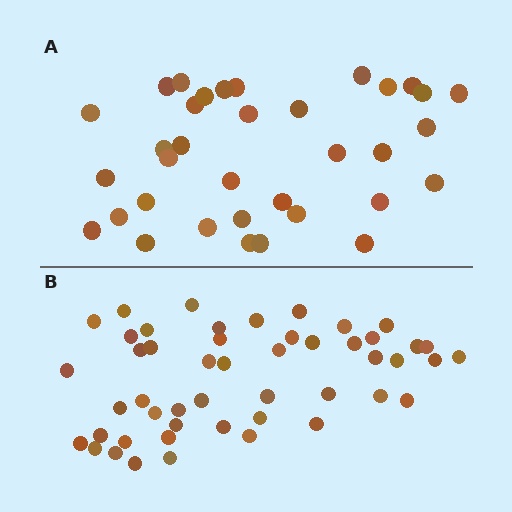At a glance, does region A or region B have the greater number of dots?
Region B (the bottom region) has more dots.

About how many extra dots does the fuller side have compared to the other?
Region B has approximately 15 more dots than region A.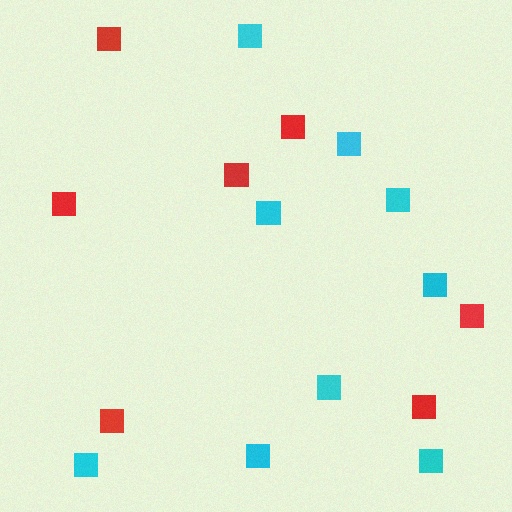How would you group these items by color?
There are 2 groups: one group of red squares (7) and one group of cyan squares (9).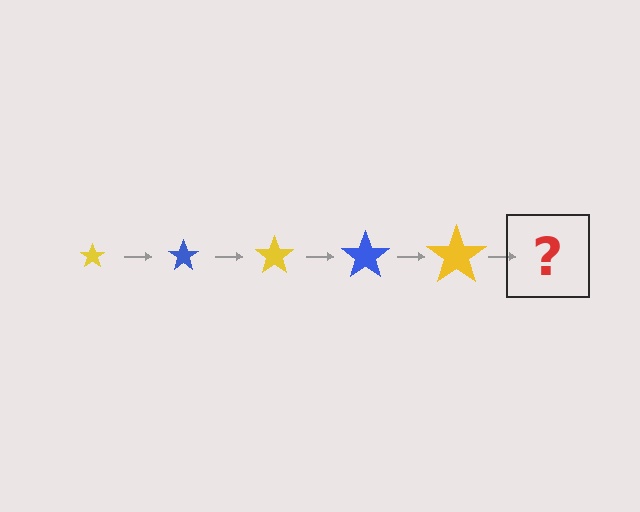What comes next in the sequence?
The next element should be a blue star, larger than the previous one.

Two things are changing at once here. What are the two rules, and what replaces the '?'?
The two rules are that the star grows larger each step and the color cycles through yellow and blue. The '?' should be a blue star, larger than the previous one.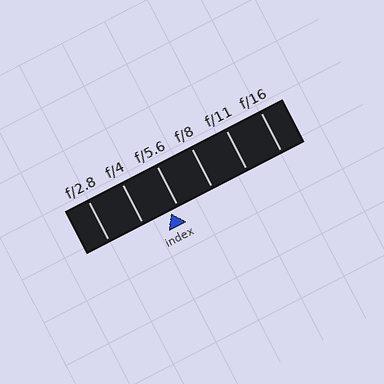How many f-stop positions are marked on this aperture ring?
There are 6 f-stop positions marked.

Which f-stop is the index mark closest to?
The index mark is closest to f/5.6.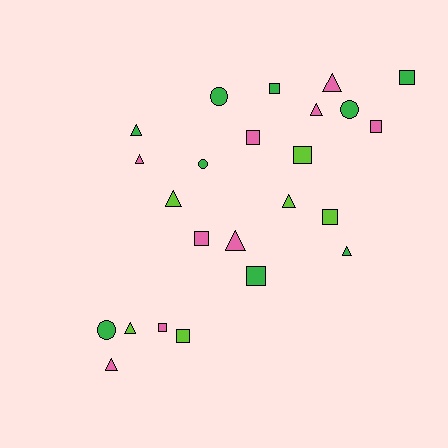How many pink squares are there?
There are 4 pink squares.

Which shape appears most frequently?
Square, with 10 objects.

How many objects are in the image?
There are 24 objects.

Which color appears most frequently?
Green, with 9 objects.